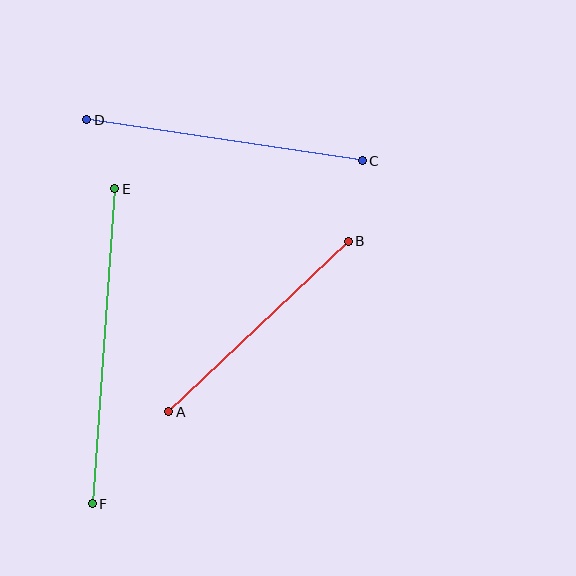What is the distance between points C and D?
The distance is approximately 279 pixels.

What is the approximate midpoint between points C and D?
The midpoint is at approximately (225, 140) pixels.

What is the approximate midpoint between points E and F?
The midpoint is at approximately (103, 346) pixels.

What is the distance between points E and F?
The distance is approximately 316 pixels.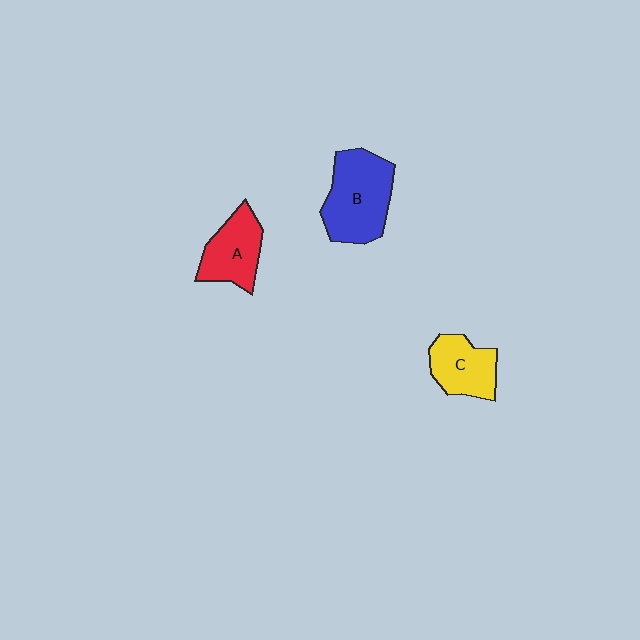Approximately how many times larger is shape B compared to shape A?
Approximately 1.4 times.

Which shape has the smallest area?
Shape C (yellow).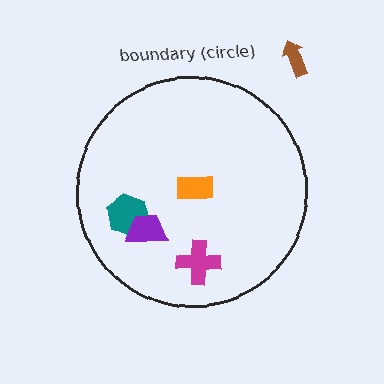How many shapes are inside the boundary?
4 inside, 1 outside.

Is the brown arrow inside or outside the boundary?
Outside.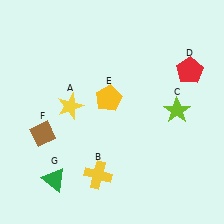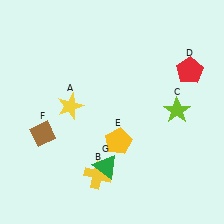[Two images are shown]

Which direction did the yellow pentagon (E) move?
The yellow pentagon (E) moved down.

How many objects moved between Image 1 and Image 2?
2 objects moved between the two images.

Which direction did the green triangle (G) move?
The green triangle (G) moved right.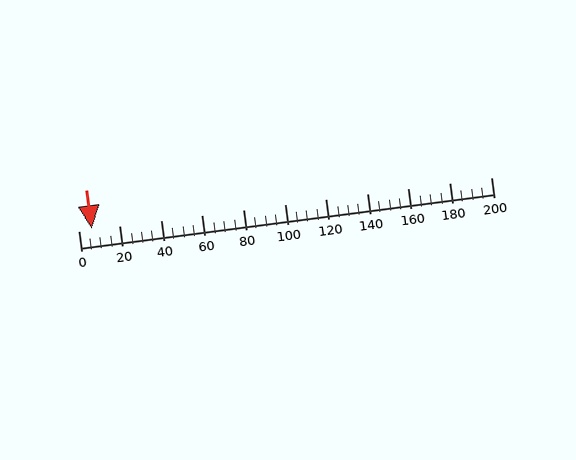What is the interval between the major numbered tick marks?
The major tick marks are spaced 20 units apart.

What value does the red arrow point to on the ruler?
The red arrow points to approximately 6.